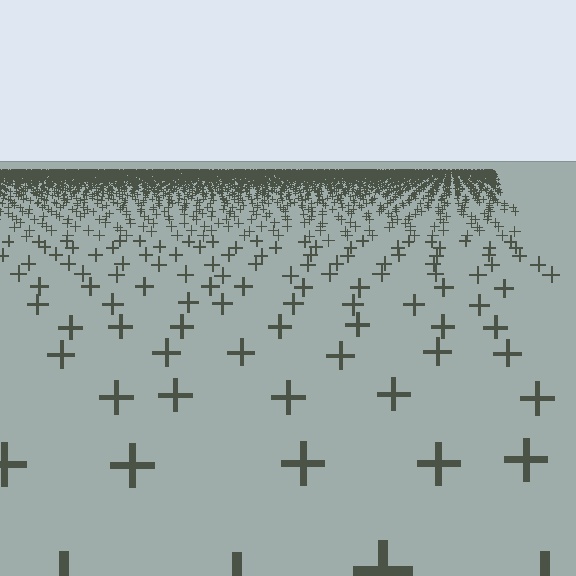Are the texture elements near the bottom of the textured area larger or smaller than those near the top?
Larger. Near the bottom, elements are closer to the viewer and appear at a bigger on-screen size.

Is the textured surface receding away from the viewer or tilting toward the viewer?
The surface is receding away from the viewer. Texture elements get smaller and denser toward the top.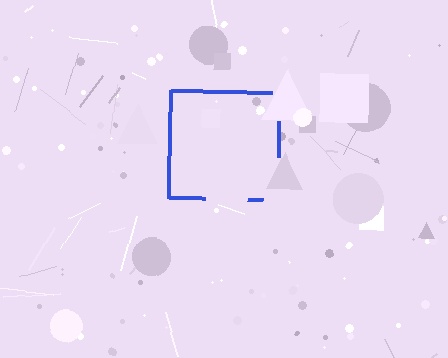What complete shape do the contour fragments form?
The contour fragments form a square.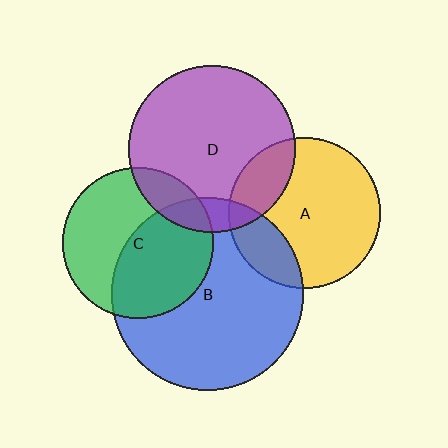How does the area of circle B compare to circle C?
Approximately 1.6 times.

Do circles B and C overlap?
Yes.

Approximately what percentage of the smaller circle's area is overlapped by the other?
Approximately 50%.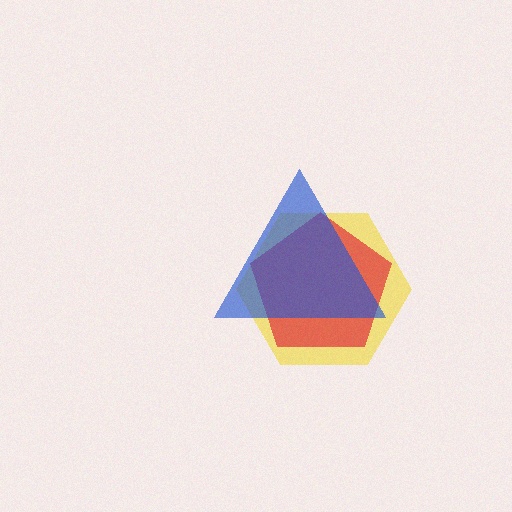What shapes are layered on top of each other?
The layered shapes are: a yellow hexagon, a red pentagon, a blue triangle.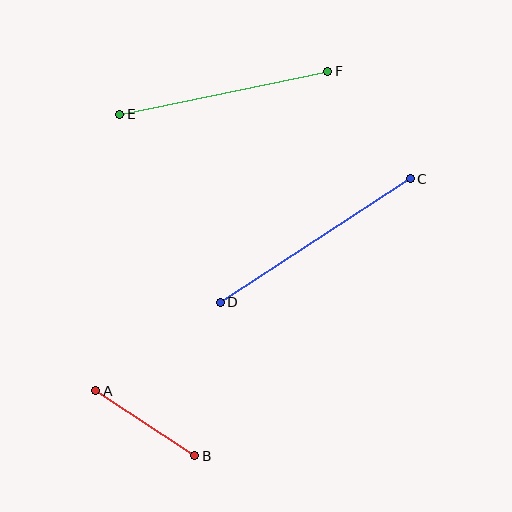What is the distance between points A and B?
The distance is approximately 119 pixels.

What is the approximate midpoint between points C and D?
The midpoint is at approximately (315, 240) pixels.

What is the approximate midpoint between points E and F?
The midpoint is at approximately (224, 93) pixels.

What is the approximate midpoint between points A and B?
The midpoint is at approximately (145, 423) pixels.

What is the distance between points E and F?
The distance is approximately 212 pixels.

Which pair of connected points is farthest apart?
Points C and D are farthest apart.